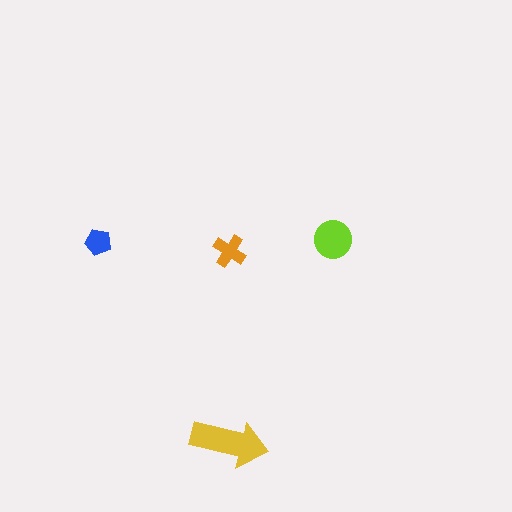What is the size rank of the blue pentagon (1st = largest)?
4th.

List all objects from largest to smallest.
The yellow arrow, the lime circle, the orange cross, the blue pentagon.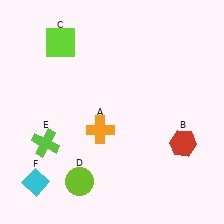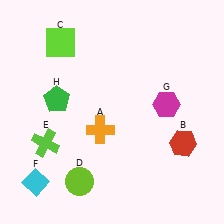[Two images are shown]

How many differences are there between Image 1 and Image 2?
There are 2 differences between the two images.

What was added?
A magenta hexagon (G), a green pentagon (H) were added in Image 2.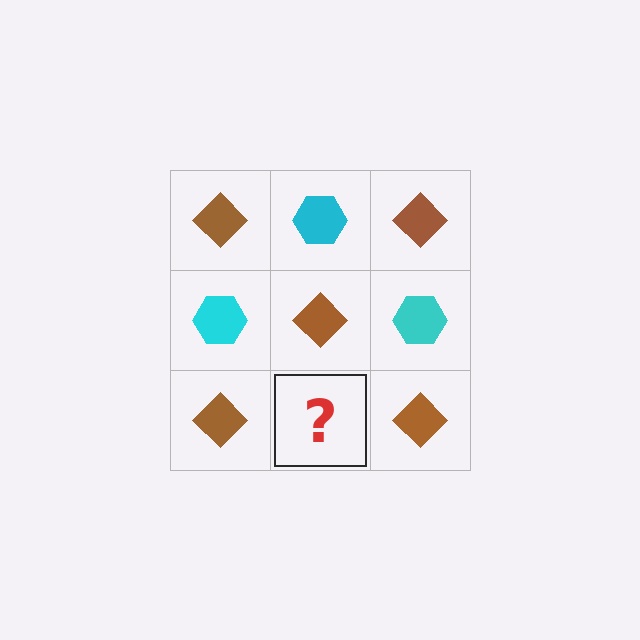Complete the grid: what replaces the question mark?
The question mark should be replaced with a cyan hexagon.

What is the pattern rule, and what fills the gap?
The rule is that it alternates brown diamond and cyan hexagon in a checkerboard pattern. The gap should be filled with a cyan hexagon.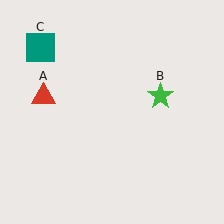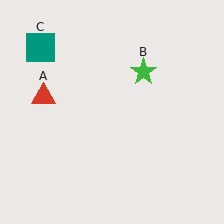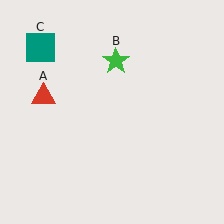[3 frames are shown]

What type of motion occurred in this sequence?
The green star (object B) rotated counterclockwise around the center of the scene.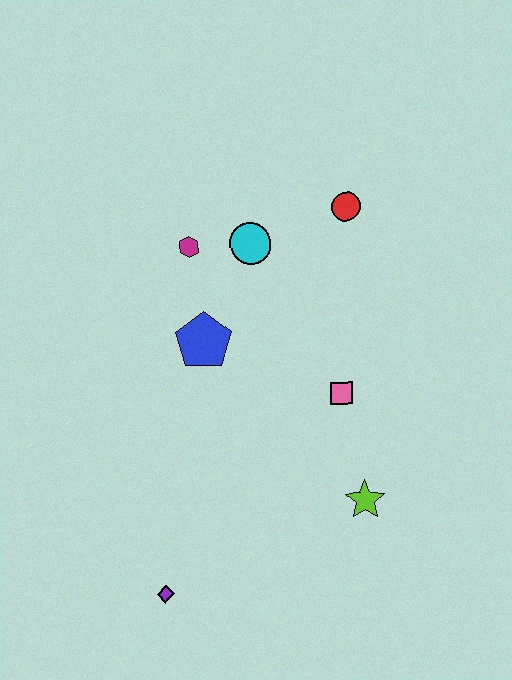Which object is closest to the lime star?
The pink square is closest to the lime star.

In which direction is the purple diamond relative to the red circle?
The purple diamond is below the red circle.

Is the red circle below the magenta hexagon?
No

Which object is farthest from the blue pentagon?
The purple diamond is farthest from the blue pentagon.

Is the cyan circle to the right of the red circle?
No